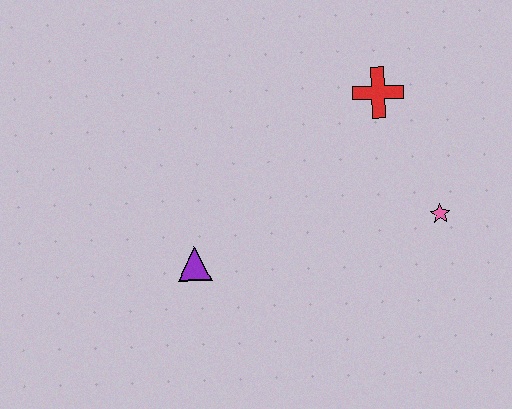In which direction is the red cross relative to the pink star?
The red cross is above the pink star.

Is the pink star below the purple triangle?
No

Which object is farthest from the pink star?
The purple triangle is farthest from the pink star.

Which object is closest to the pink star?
The red cross is closest to the pink star.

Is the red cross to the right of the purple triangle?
Yes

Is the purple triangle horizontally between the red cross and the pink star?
No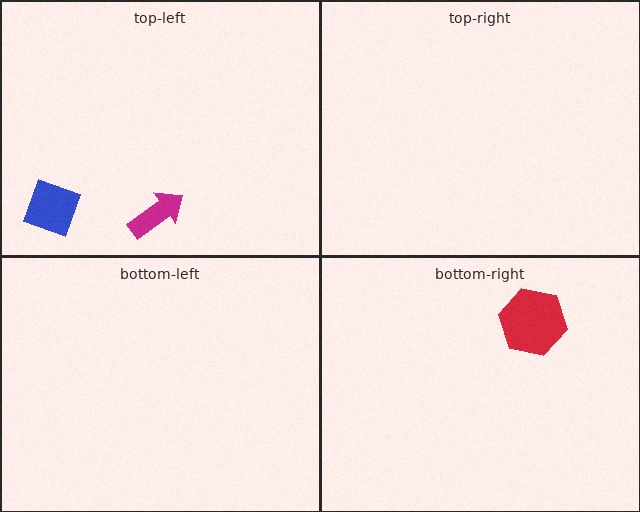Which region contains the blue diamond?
The top-left region.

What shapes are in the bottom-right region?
The red hexagon.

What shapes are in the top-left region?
The magenta arrow, the blue diamond.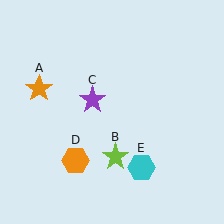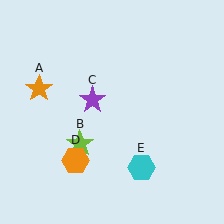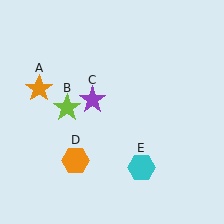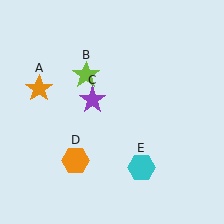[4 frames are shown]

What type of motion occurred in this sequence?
The lime star (object B) rotated clockwise around the center of the scene.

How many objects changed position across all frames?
1 object changed position: lime star (object B).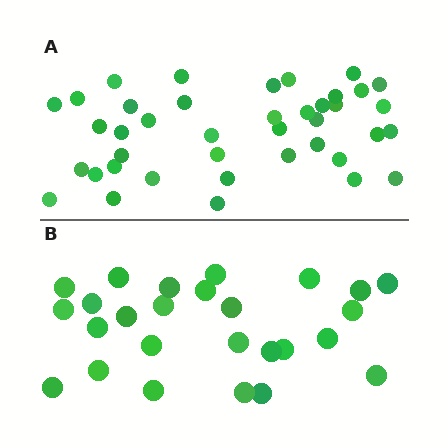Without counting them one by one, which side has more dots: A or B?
Region A (the top region) has more dots.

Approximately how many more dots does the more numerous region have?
Region A has approximately 15 more dots than region B.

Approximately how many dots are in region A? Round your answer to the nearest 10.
About 40 dots.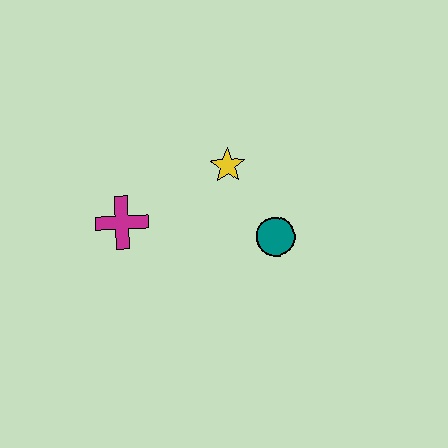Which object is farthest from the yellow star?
The magenta cross is farthest from the yellow star.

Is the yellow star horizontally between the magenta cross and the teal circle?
Yes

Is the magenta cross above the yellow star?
No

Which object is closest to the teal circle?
The yellow star is closest to the teal circle.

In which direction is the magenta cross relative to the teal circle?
The magenta cross is to the left of the teal circle.